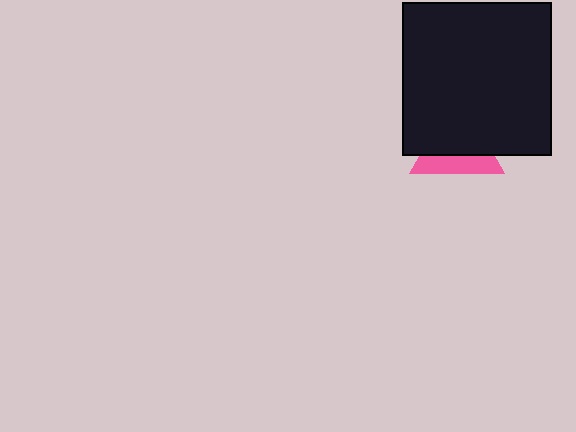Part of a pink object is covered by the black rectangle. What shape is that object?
It is a triangle.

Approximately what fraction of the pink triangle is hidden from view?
Roughly 61% of the pink triangle is hidden behind the black rectangle.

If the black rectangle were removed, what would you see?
You would see the complete pink triangle.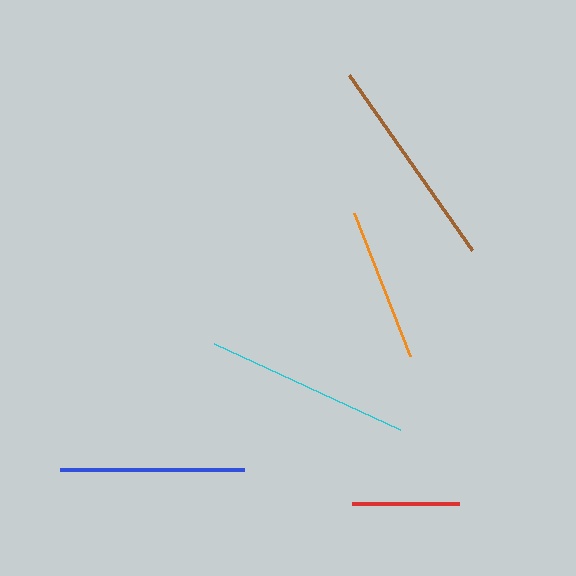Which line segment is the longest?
The brown line is the longest at approximately 214 pixels.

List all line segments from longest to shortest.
From longest to shortest: brown, cyan, blue, orange, red.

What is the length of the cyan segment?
The cyan segment is approximately 204 pixels long.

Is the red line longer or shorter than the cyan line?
The cyan line is longer than the red line.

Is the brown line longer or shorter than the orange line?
The brown line is longer than the orange line.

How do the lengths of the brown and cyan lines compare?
The brown and cyan lines are approximately the same length.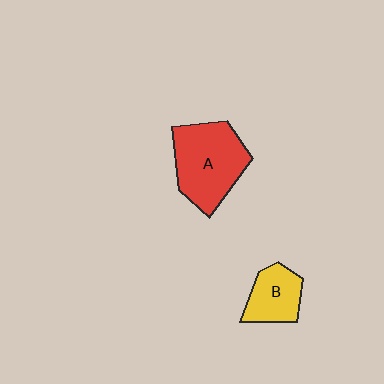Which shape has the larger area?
Shape A (red).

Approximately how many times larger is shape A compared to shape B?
Approximately 1.9 times.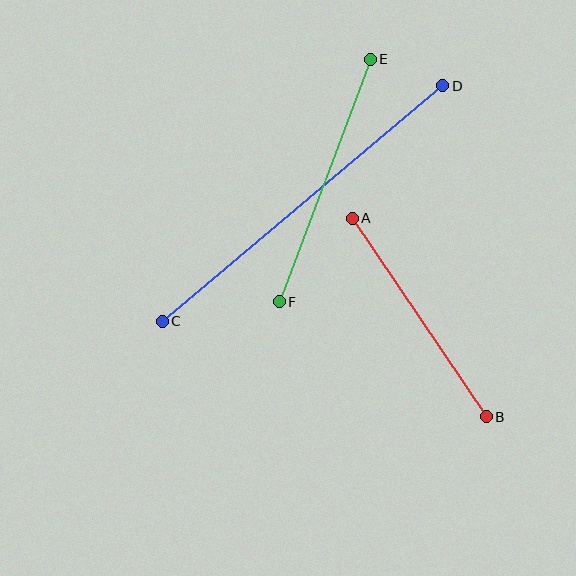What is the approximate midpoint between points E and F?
The midpoint is at approximately (325, 180) pixels.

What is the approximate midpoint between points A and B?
The midpoint is at approximately (419, 318) pixels.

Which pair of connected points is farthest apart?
Points C and D are farthest apart.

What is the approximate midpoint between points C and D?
The midpoint is at approximately (302, 204) pixels.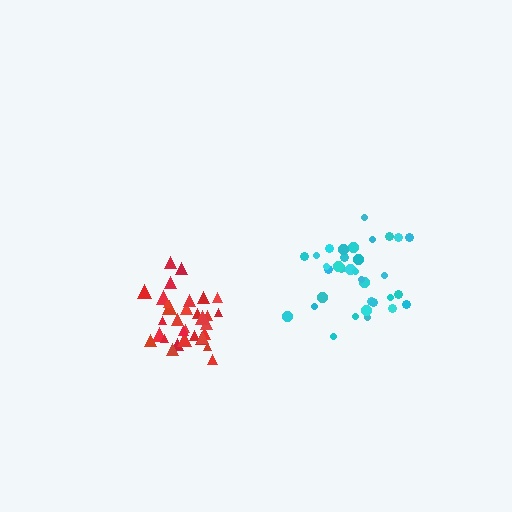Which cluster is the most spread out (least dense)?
Cyan.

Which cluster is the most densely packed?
Red.